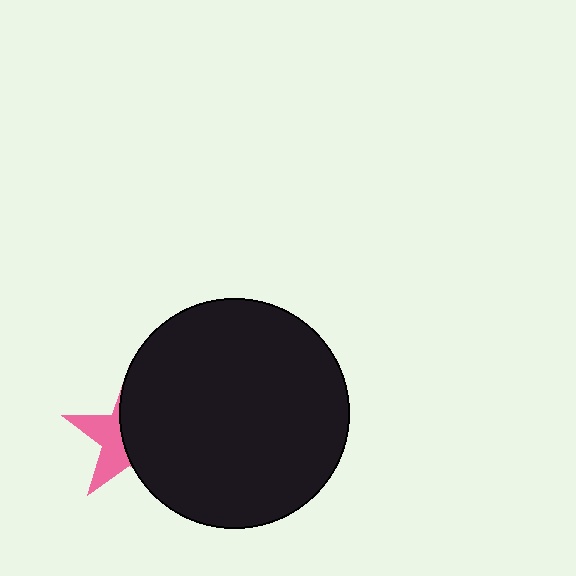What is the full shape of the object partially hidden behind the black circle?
The partially hidden object is a pink star.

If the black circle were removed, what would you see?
You would see the complete pink star.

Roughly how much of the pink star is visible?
A small part of it is visible (roughly 39%).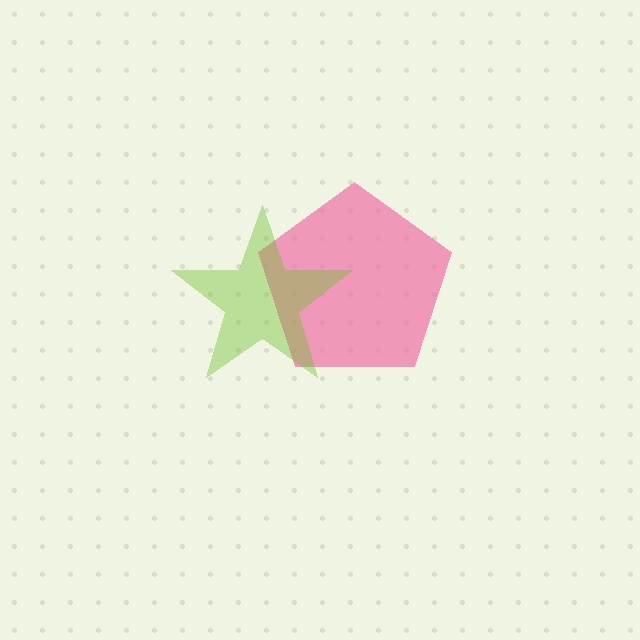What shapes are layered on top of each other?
The layered shapes are: a pink pentagon, a lime star.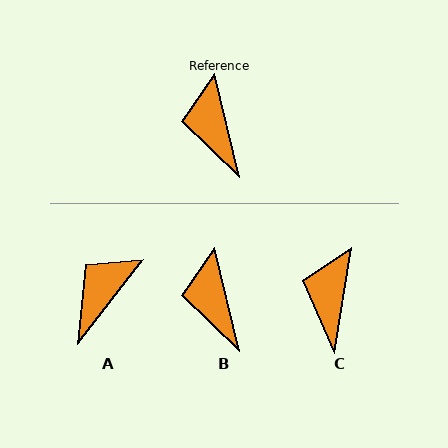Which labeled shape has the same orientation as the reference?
B.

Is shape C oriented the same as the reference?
No, it is off by about 22 degrees.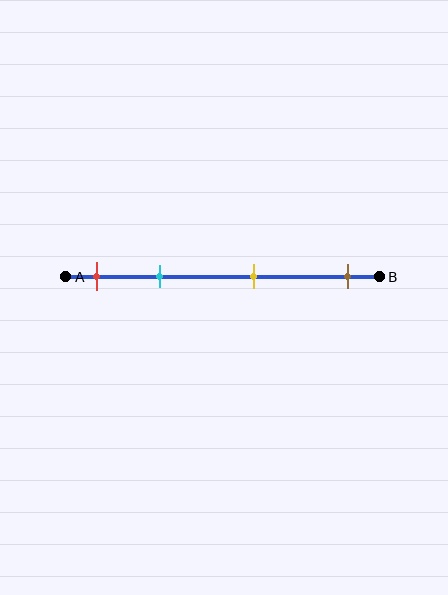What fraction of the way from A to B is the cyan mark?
The cyan mark is approximately 30% (0.3) of the way from A to B.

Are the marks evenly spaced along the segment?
No, the marks are not evenly spaced.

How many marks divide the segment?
There are 4 marks dividing the segment.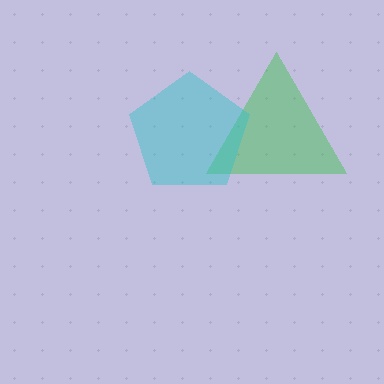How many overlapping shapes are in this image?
There are 2 overlapping shapes in the image.